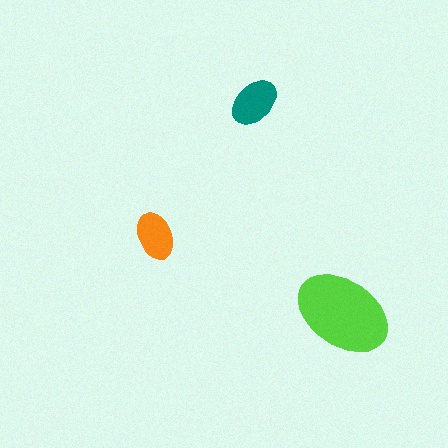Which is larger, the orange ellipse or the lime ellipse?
The lime one.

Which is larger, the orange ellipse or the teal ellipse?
The teal one.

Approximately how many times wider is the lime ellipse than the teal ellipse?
About 2 times wider.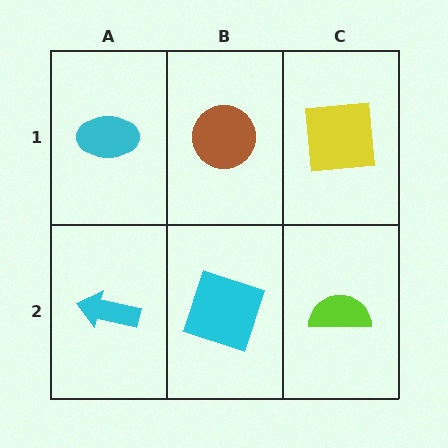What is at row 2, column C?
A lime semicircle.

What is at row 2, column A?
A cyan arrow.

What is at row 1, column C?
A yellow square.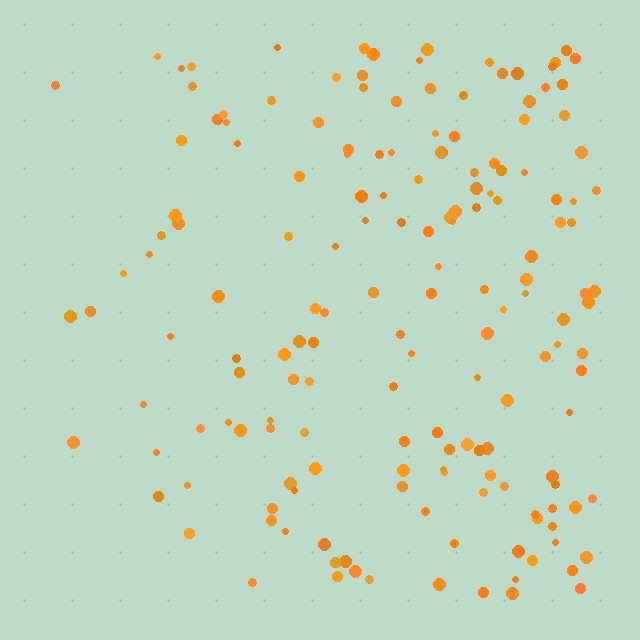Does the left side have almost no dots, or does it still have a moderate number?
Still a moderate number, just noticeably fewer than the right.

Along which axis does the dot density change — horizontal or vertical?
Horizontal.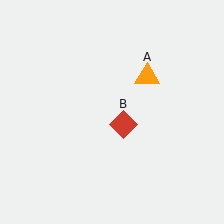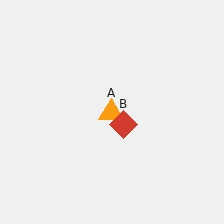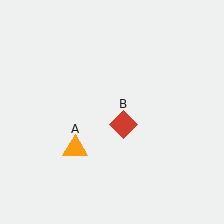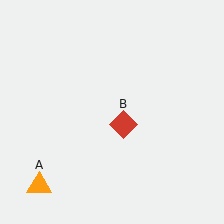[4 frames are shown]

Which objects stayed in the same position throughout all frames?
Red diamond (object B) remained stationary.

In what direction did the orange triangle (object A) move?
The orange triangle (object A) moved down and to the left.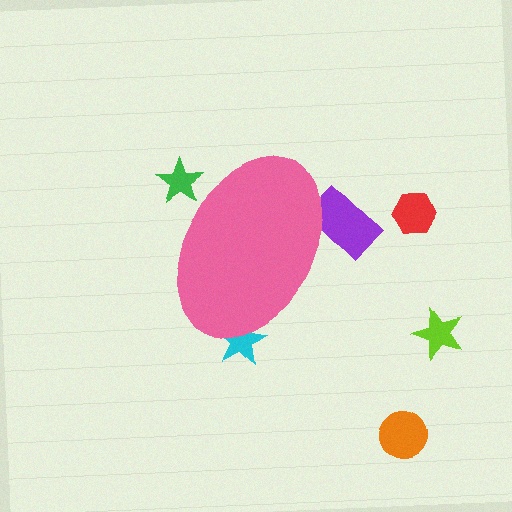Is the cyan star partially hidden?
Yes, the cyan star is partially hidden behind the pink ellipse.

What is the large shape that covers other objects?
A pink ellipse.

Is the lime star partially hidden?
No, the lime star is fully visible.